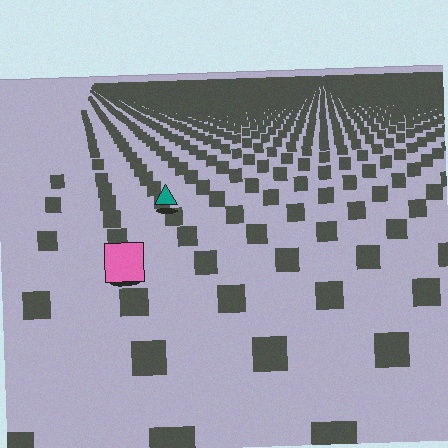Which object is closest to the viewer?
The pink square is closest. The texture marks near it are larger and more spread out.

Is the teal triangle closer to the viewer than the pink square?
No. The pink square is closer — you can tell from the texture gradient: the ground texture is coarser near it.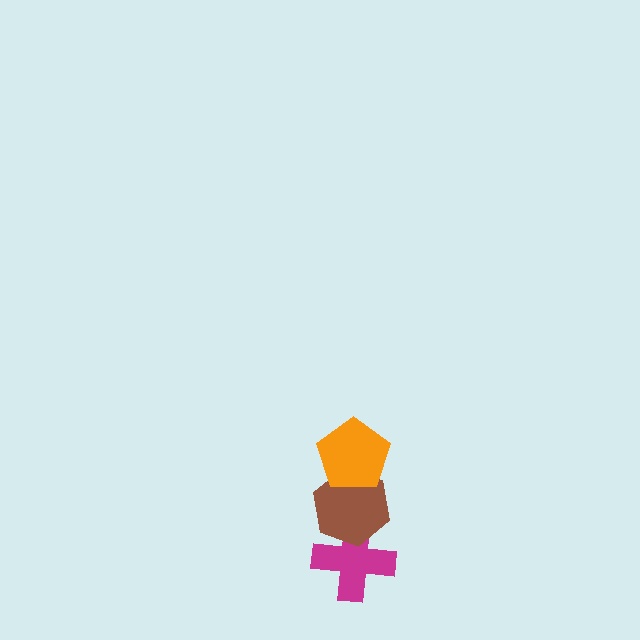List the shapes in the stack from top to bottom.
From top to bottom: the orange pentagon, the brown hexagon, the magenta cross.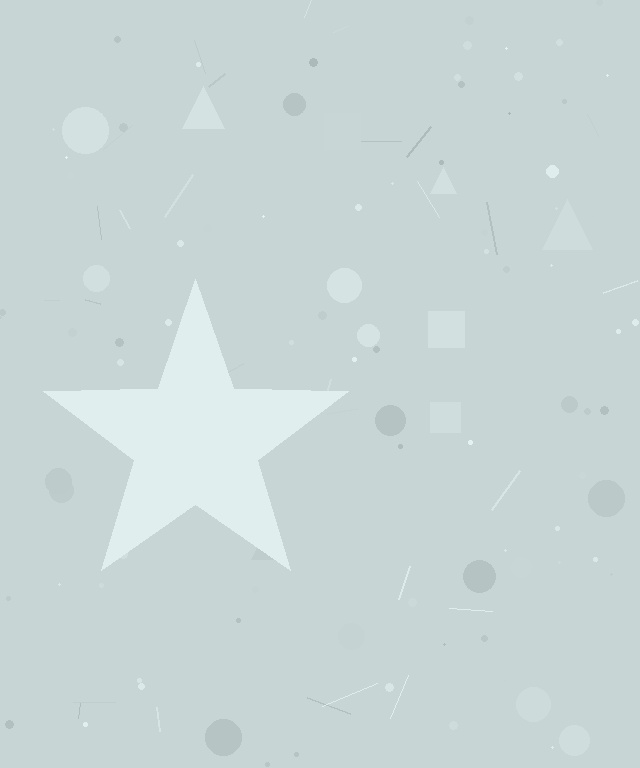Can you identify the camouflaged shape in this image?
The camouflaged shape is a star.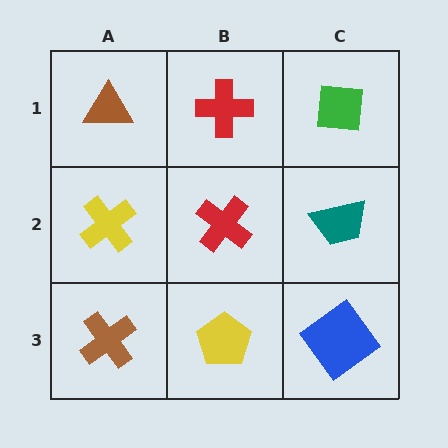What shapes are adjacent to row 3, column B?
A red cross (row 2, column B), a brown cross (row 3, column A), a blue diamond (row 3, column C).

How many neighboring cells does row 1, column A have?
2.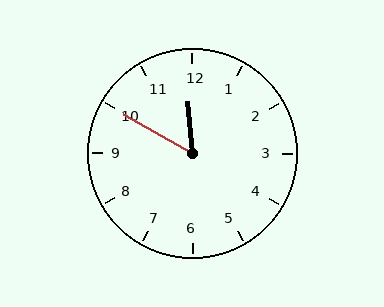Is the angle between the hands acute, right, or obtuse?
It is acute.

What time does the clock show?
11:50.